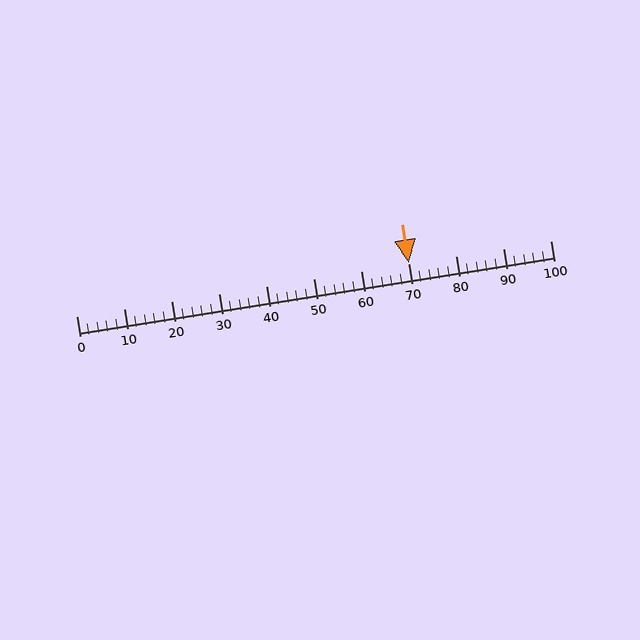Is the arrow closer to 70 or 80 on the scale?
The arrow is closer to 70.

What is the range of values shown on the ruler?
The ruler shows values from 0 to 100.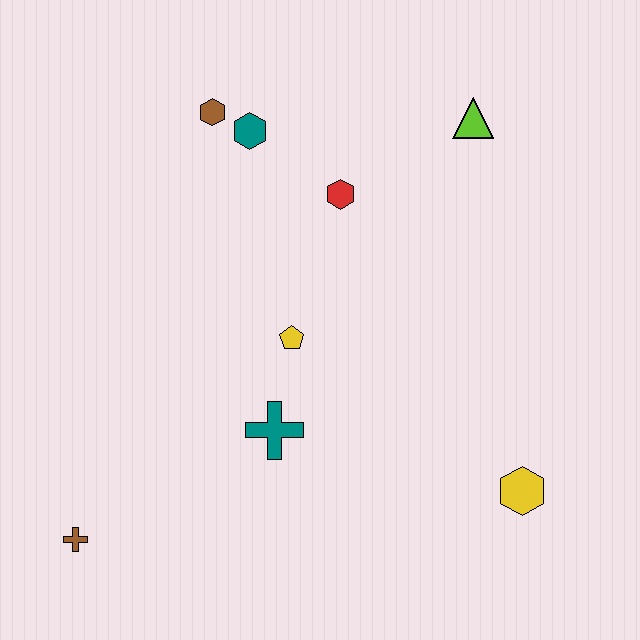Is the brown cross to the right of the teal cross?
No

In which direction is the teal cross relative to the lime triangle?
The teal cross is below the lime triangle.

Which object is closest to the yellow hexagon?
The teal cross is closest to the yellow hexagon.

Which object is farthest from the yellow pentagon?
The brown cross is farthest from the yellow pentagon.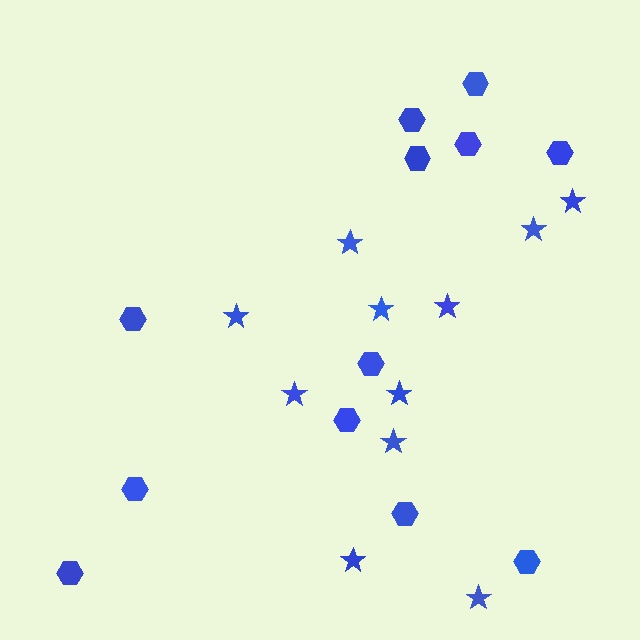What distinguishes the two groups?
There are 2 groups: one group of hexagons (12) and one group of stars (11).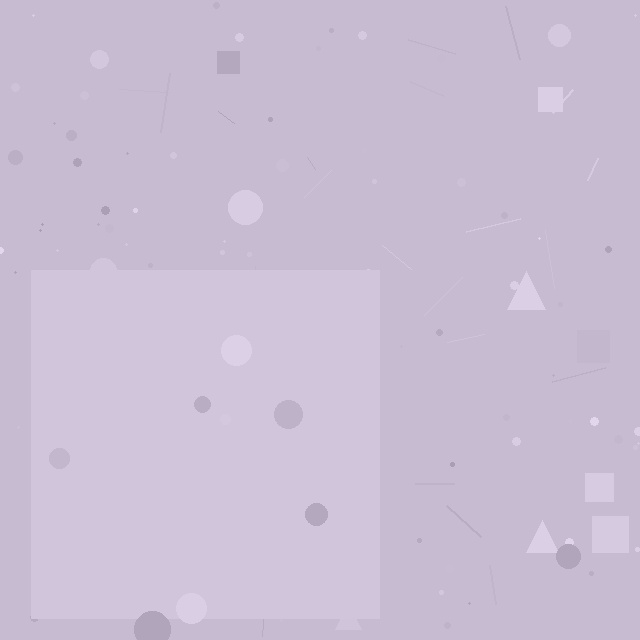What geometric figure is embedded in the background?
A square is embedded in the background.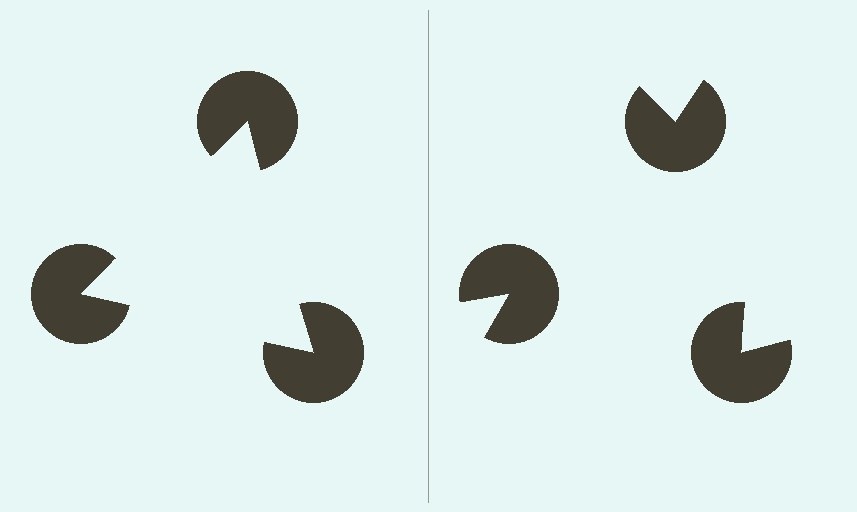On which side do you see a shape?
An illusory triangle appears on the left side. On the right side the wedge cuts are rotated, so no coherent shape forms.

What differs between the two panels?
The pac-man discs are positioned identically on both sides; only the wedge orientations differ. On the left they align to a triangle; on the right they are misaligned.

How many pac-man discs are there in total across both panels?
6 — 3 on each side.